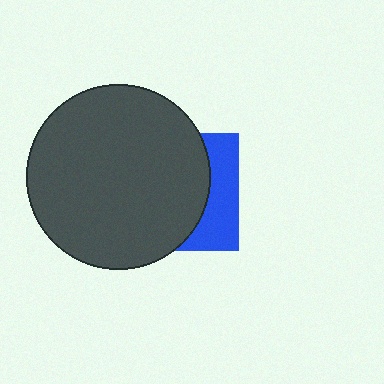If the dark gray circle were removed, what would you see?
You would see the complete blue square.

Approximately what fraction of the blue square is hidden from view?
Roughly 69% of the blue square is hidden behind the dark gray circle.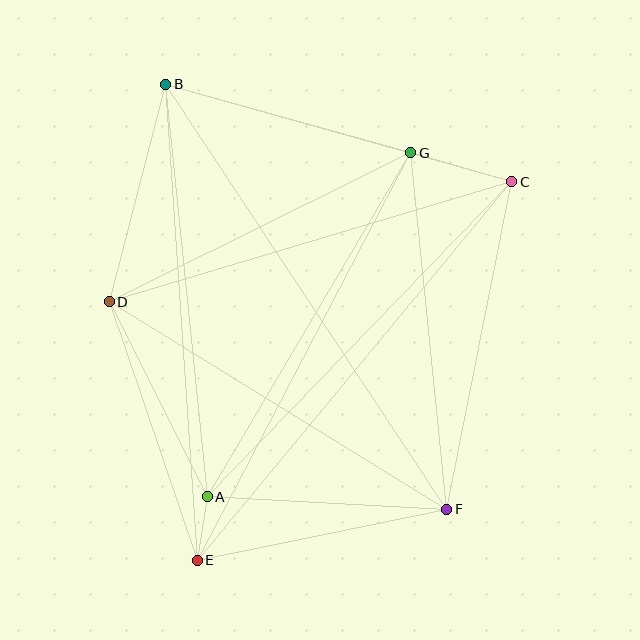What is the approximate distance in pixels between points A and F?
The distance between A and F is approximately 240 pixels.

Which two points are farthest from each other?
Points B and F are farthest from each other.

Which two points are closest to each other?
Points A and E are closest to each other.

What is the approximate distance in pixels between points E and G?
The distance between E and G is approximately 460 pixels.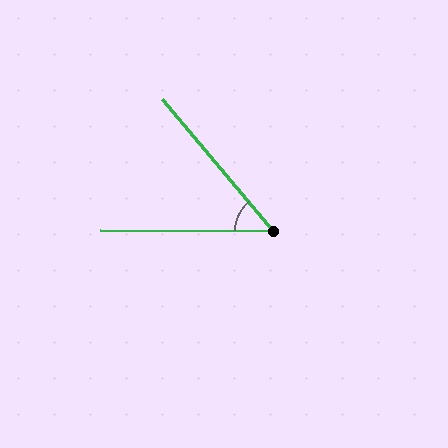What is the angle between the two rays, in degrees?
Approximately 50 degrees.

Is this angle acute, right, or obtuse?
It is acute.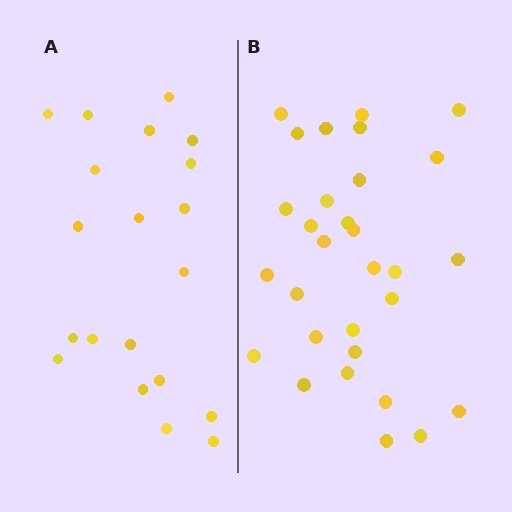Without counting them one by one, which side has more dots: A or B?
Region B (the right region) has more dots.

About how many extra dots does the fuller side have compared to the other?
Region B has roughly 10 or so more dots than region A.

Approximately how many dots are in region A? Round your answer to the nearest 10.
About 20 dots.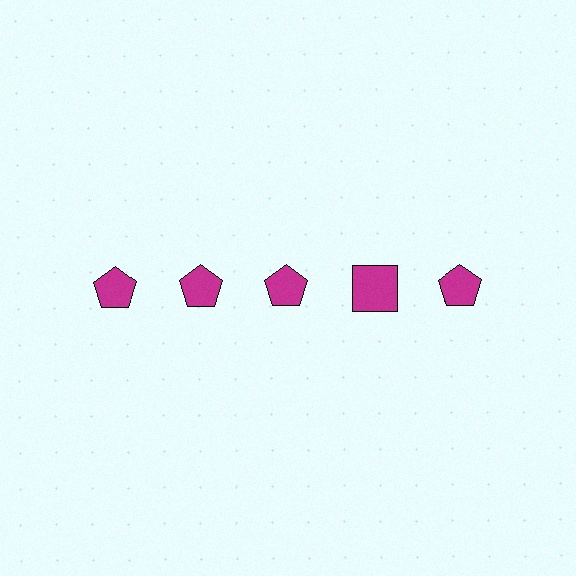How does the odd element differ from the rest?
It has a different shape: square instead of pentagon.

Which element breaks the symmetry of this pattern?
The magenta square in the top row, second from right column breaks the symmetry. All other shapes are magenta pentagons.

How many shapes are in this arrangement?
There are 5 shapes arranged in a grid pattern.